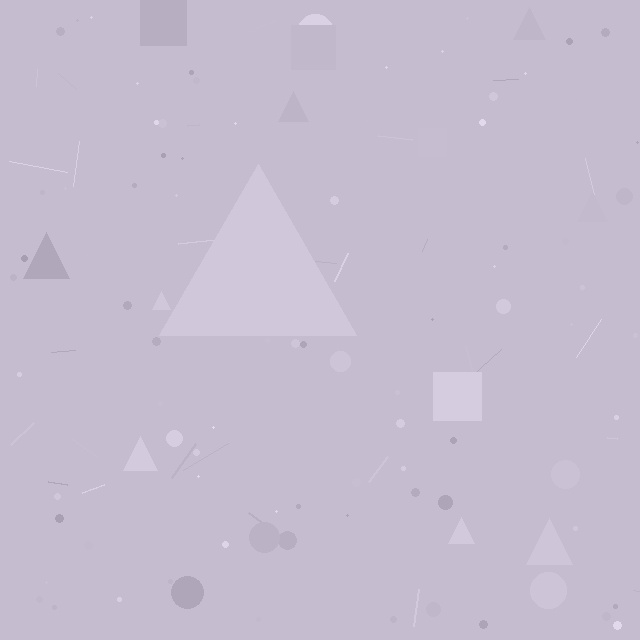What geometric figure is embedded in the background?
A triangle is embedded in the background.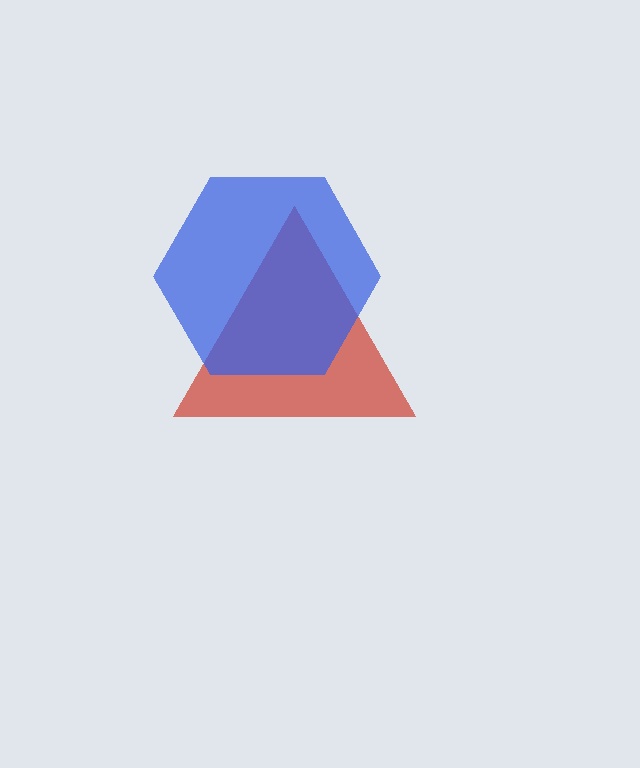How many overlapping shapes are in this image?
There are 2 overlapping shapes in the image.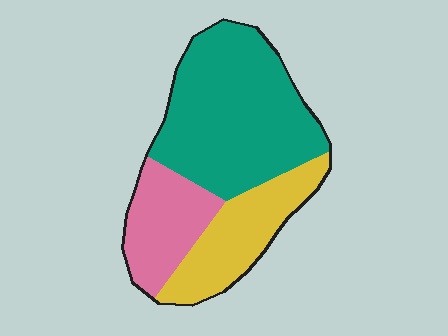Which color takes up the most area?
Teal, at roughly 55%.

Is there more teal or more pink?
Teal.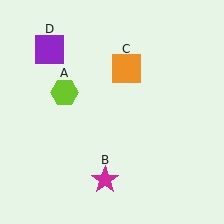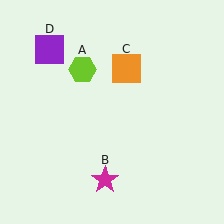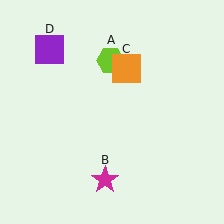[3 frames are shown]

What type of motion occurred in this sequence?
The lime hexagon (object A) rotated clockwise around the center of the scene.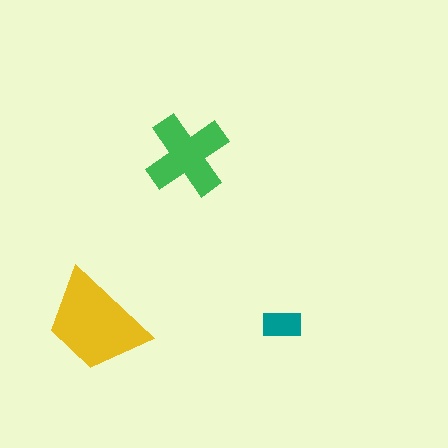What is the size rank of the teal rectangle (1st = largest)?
3rd.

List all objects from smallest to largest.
The teal rectangle, the green cross, the yellow trapezoid.